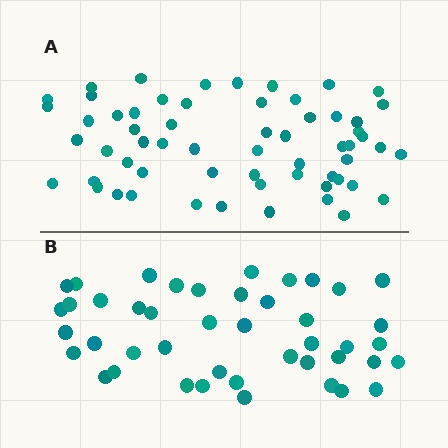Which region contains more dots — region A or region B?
Region A (the top region) has more dots.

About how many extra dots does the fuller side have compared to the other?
Region A has approximately 15 more dots than region B.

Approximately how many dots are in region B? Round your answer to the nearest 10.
About 40 dots. (The exact count is 44, which rounds to 40.)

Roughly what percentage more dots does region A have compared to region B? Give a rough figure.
About 35% more.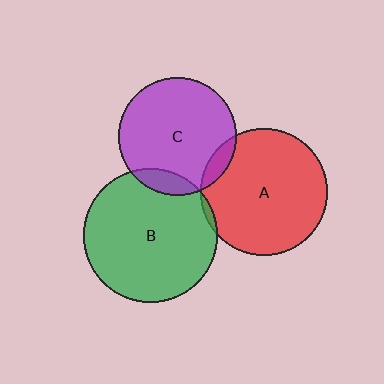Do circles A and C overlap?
Yes.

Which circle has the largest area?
Circle B (green).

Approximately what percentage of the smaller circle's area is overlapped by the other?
Approximately 10%.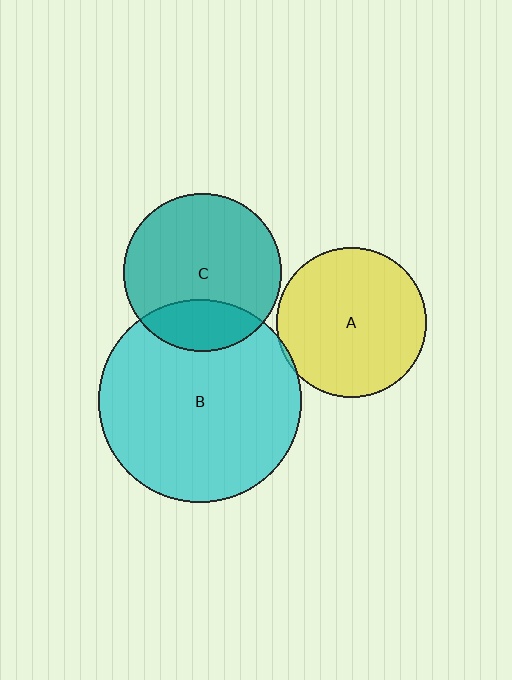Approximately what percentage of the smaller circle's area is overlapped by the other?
Approximately 25%.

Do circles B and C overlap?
Yes.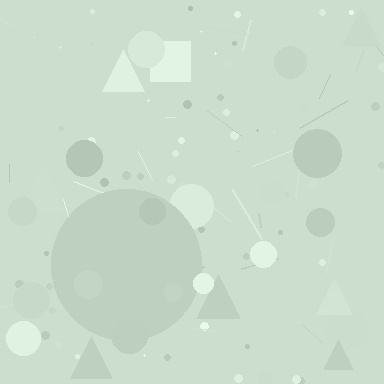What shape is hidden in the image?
A circle is hidden in the image.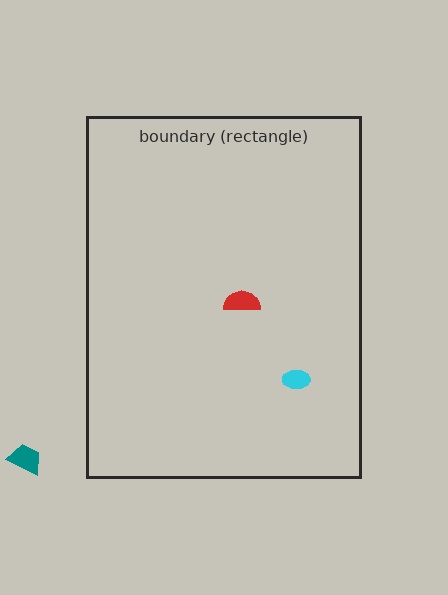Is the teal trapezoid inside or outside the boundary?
Outside.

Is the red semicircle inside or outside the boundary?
Inside.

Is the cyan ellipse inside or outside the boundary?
Inside.